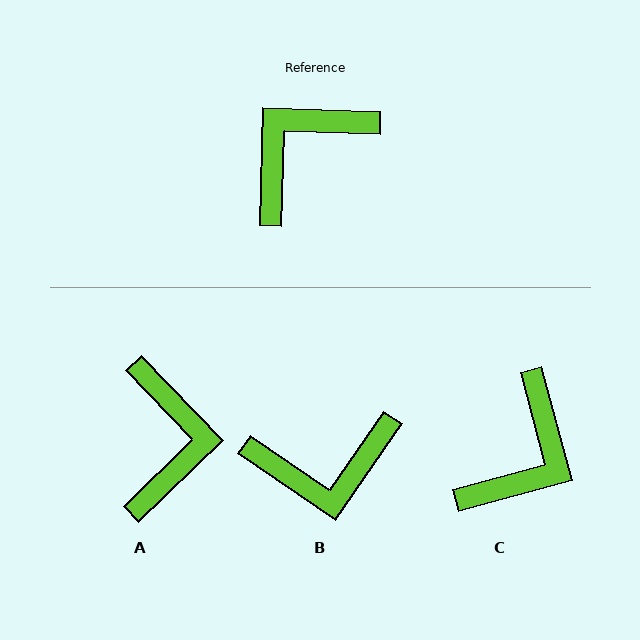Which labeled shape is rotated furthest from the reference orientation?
C, about 163 degrees away.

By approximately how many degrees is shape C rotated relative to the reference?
Approximately 163 degrees clockwise.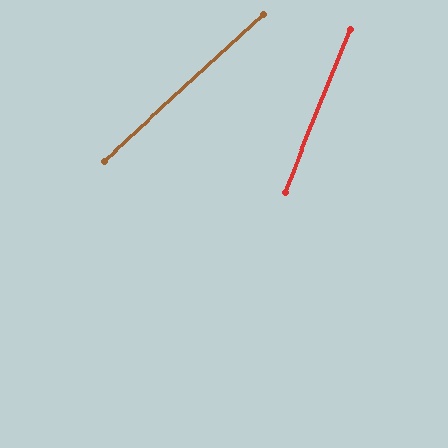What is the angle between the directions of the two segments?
Approximately 25 degrees.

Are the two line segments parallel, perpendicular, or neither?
Neither parallel nor perpendicular — they differ by about 25°.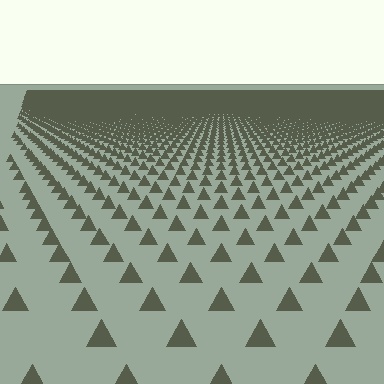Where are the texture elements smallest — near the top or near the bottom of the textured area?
Near the top.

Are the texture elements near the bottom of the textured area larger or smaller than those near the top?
Larger. Near the bottom, elements are closer to the viewer and appear at a bigger on-screen size.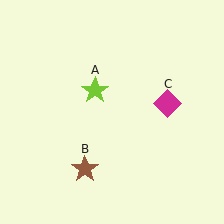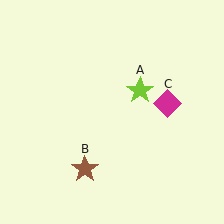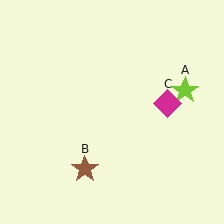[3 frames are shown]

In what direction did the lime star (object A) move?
The lime star (object A) moved right.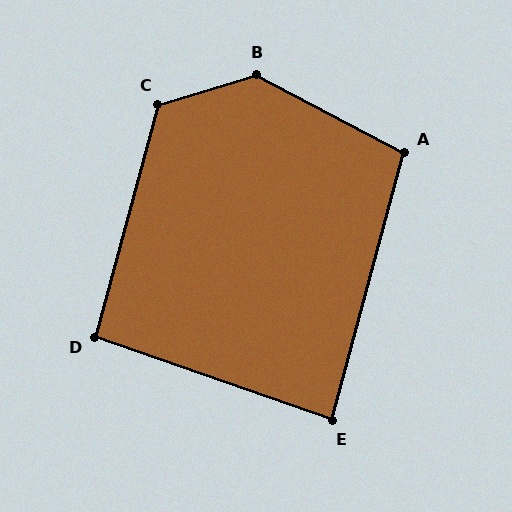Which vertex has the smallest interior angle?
E, at approximately 86 degrees.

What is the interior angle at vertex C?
Approximately 121 degrees (obtuse).